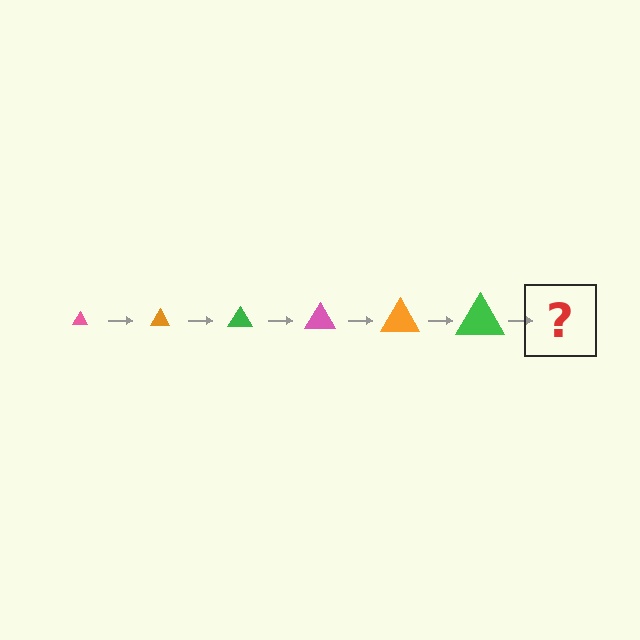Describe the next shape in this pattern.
It should be a pink triangle, larger than the previous one.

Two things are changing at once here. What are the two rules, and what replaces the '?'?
The two rules are that the triangle grows larger each step and the color cycles through pink, orange, and green. The '?' should be a pink triangle, larger than the previous one.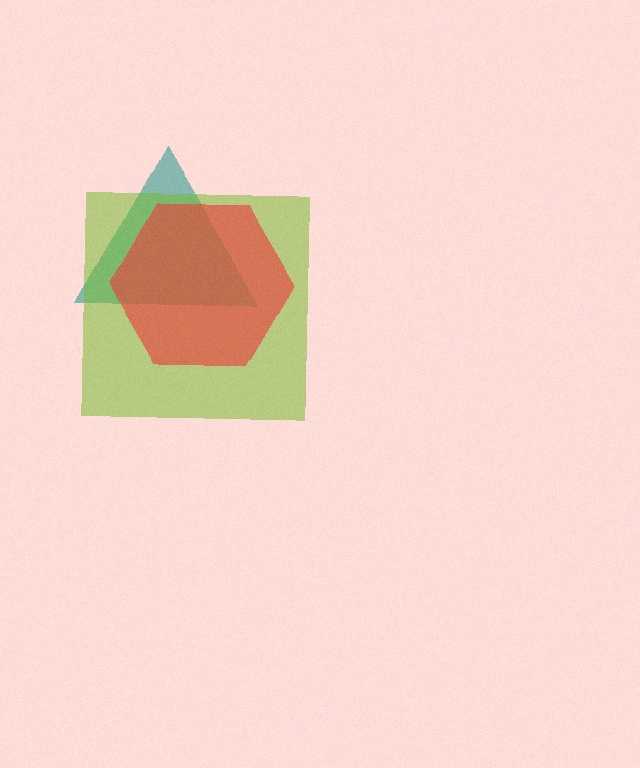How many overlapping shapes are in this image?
There are 3 overlapping shapes in the image.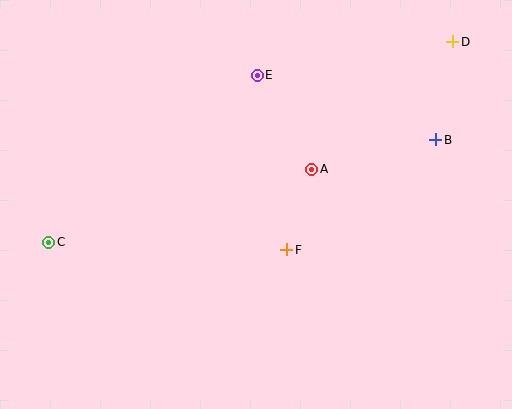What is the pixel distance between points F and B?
The distance between F and B is 185 pixels.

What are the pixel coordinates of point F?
Point F is at (287, 250).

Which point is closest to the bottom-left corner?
Point C is closest to the bottom-left corner.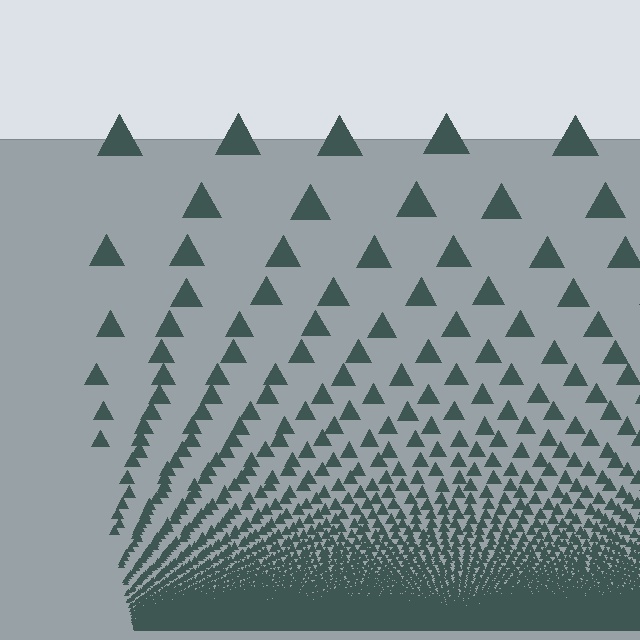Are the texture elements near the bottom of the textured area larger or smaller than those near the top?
Smaller. The gradient is inverted — elements near the bottom are smaller and denser.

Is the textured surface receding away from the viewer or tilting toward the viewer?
The surface appears to tilt toward the viewer. Texture elements get larger and sparser toward the top.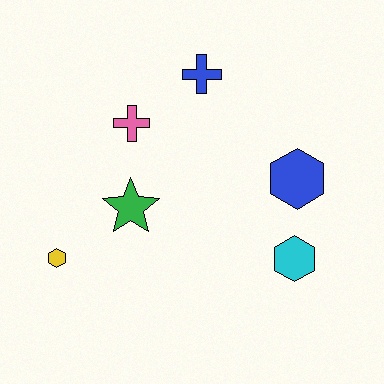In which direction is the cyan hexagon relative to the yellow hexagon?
The cyan hexagon is to the right of the yellow hexagon.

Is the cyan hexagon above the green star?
No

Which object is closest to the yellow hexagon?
The green star is closest to the yellow hexagon.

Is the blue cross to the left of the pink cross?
No